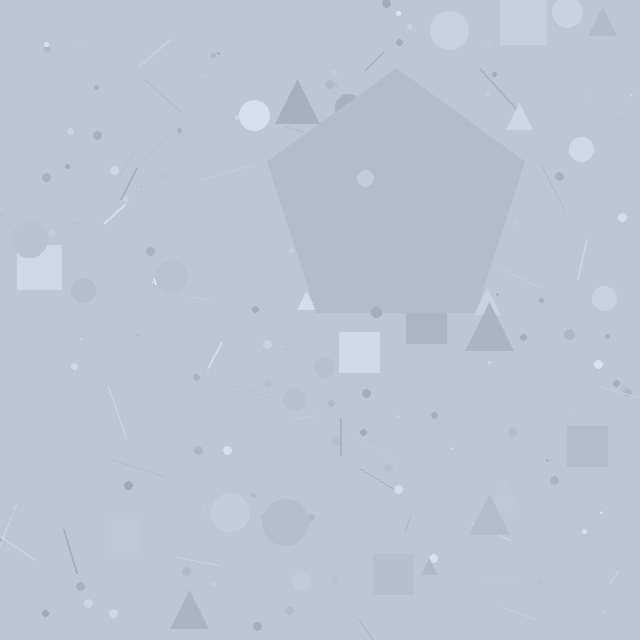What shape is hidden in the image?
A pentagon is hidden in the image.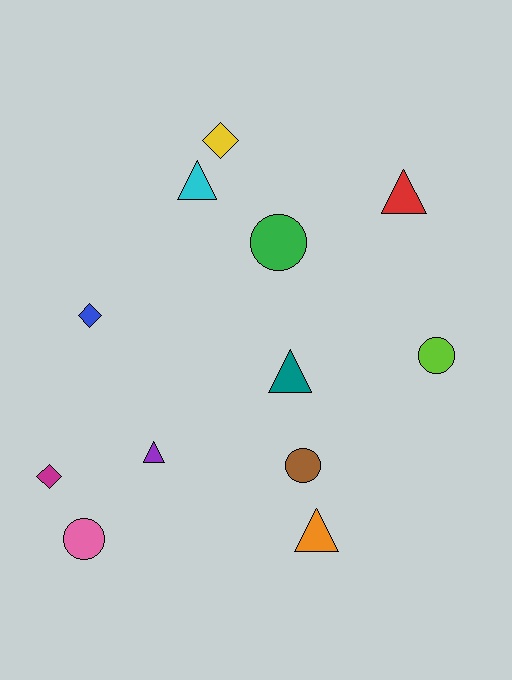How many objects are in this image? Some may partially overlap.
There are 12 objects.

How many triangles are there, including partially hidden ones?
There are 5 triangles.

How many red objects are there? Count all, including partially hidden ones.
There is 1 red object.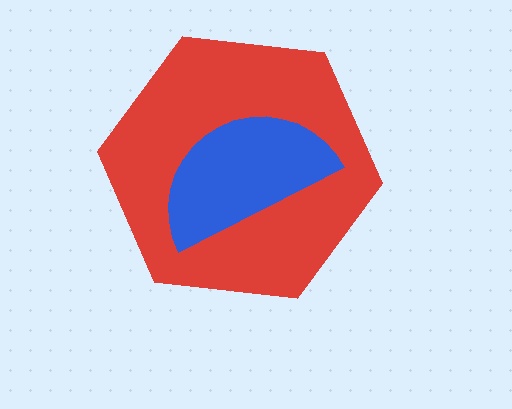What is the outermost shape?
The red hexagon.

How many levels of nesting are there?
2.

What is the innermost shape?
The blue semicircle.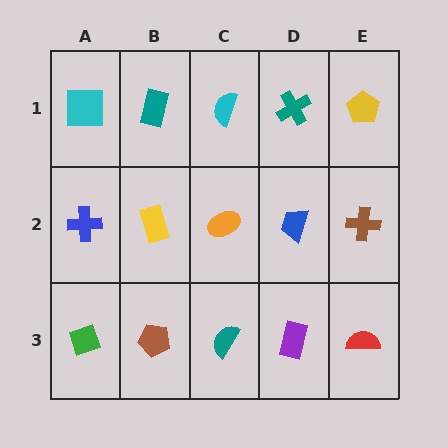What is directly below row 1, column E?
A brown cross.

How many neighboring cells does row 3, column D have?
3.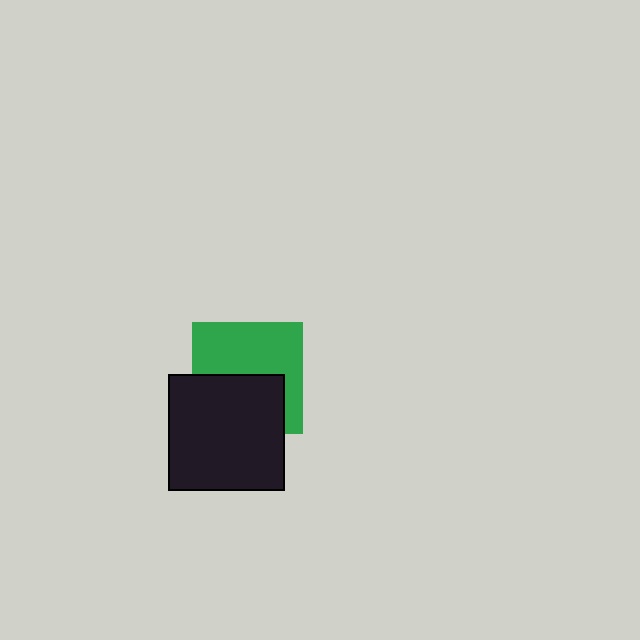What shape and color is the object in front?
The object in front is a black square.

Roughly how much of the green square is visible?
About half of it is visible (roughly 55%).